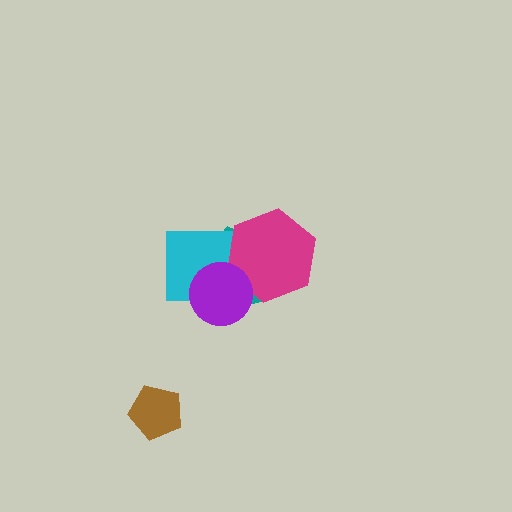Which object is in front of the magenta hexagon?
The purple circle is in front of the magenta hexagon.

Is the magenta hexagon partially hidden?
Yes, it is partially covered by another shape.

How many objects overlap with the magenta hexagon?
3 objects overlap with the magenta hexagon.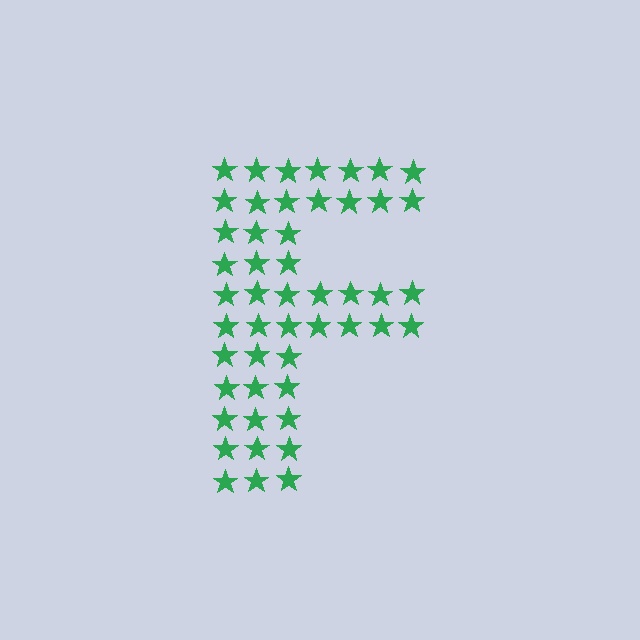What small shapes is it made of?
It is made of small stars.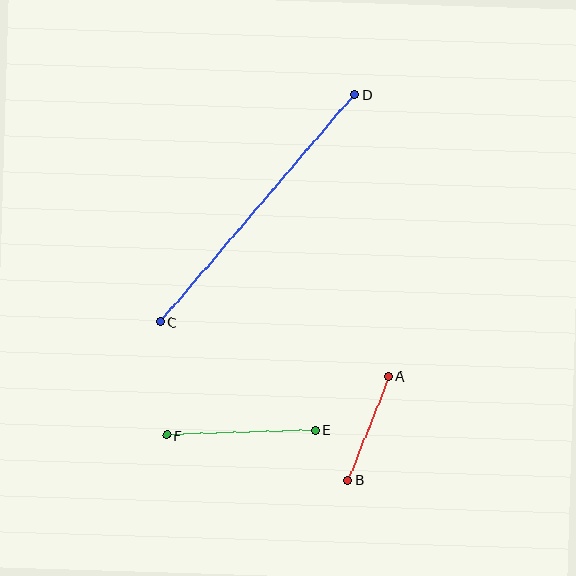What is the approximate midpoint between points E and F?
The midpoint is at approximately (241, 432) pixels.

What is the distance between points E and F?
The distance is approximately 149 pixels.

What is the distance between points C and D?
The distance is approximately 299 pixels.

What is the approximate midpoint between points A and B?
The midpoint is at approximately (368, 428) pixels.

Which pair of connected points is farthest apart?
Points C and D are farthest apart.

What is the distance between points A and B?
The distance is approximately 112 pixels.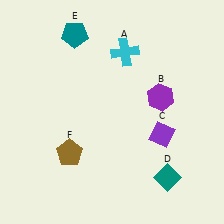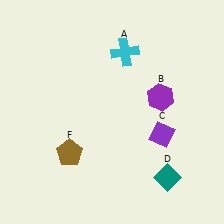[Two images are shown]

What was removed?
The teal pentagon (E) was removed in Image 2.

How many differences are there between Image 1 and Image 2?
There is 1 difference between the two images.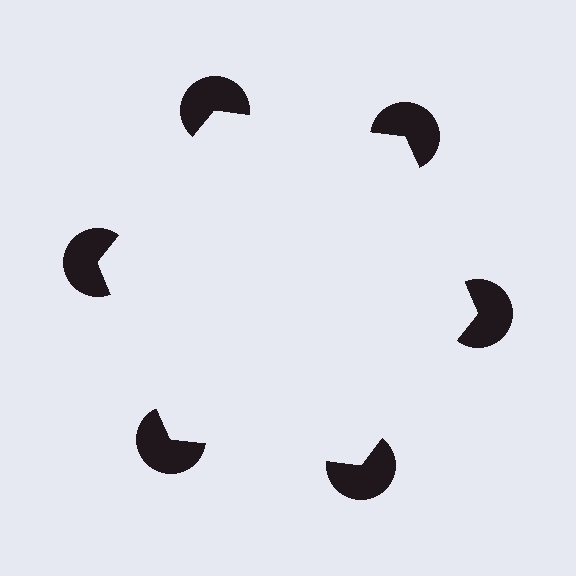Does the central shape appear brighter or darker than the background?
It typically appears slightly brighter than the background, even though no actual brightness change is drawn.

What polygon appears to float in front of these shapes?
An illusory hexagon — its edges are inferred from the aligned wedge cuts in the pac-man discs, not physically drawn.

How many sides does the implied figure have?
6 sides.